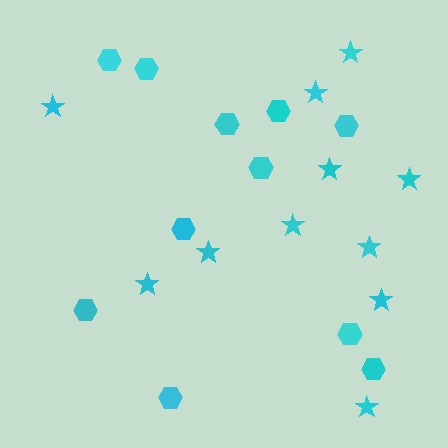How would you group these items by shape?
There are 2 groups: one group of stars (11) and one group of hexagons (11).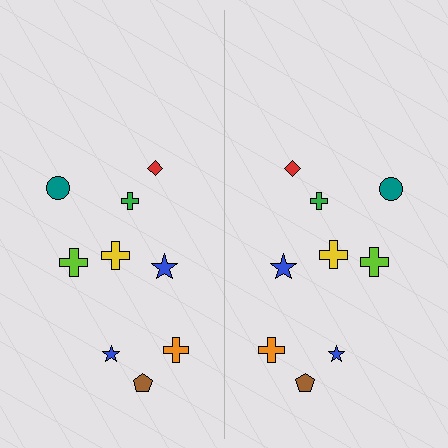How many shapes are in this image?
There are 18 shapes in this image.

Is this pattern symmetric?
Yes, this pattern has bilateral (reflection) symmetry.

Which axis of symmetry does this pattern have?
The pattern has a vertical axis of symmetry running through the center of the image.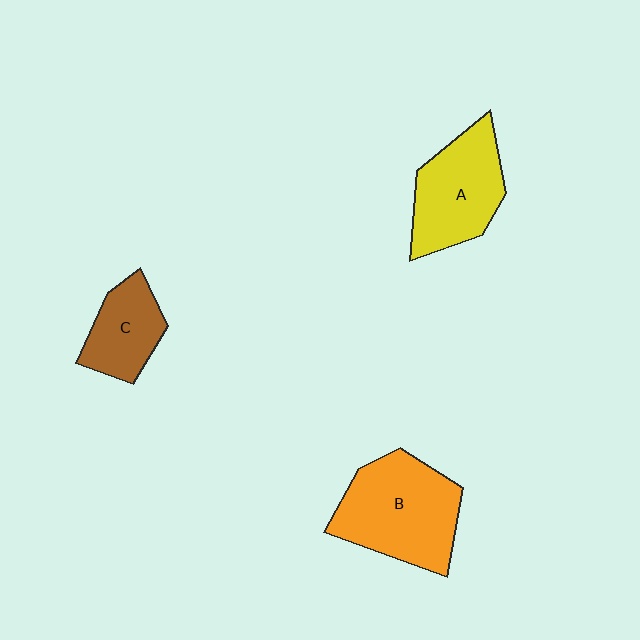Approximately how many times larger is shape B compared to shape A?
Approximately 1.2 times.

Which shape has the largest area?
Shape B (orange).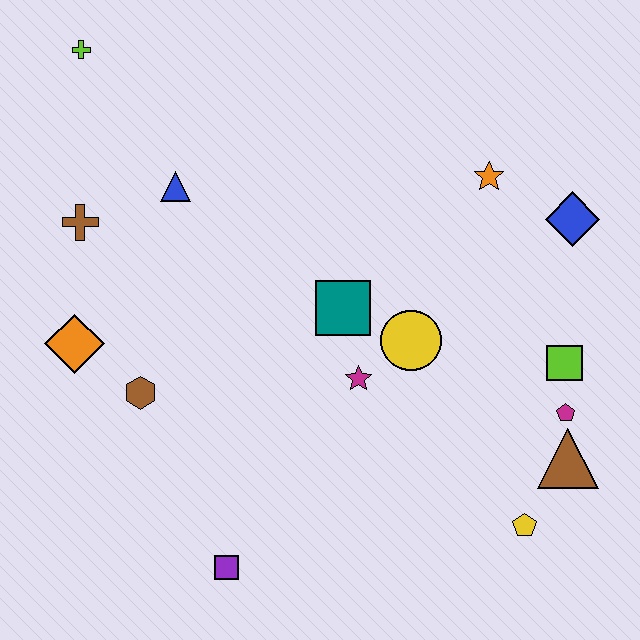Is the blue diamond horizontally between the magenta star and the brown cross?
No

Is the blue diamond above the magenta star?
Yes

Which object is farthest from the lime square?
The lime cross is farthest from the lime square.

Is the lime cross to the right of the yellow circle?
No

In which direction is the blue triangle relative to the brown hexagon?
The blue triangle is above the brown hexagon.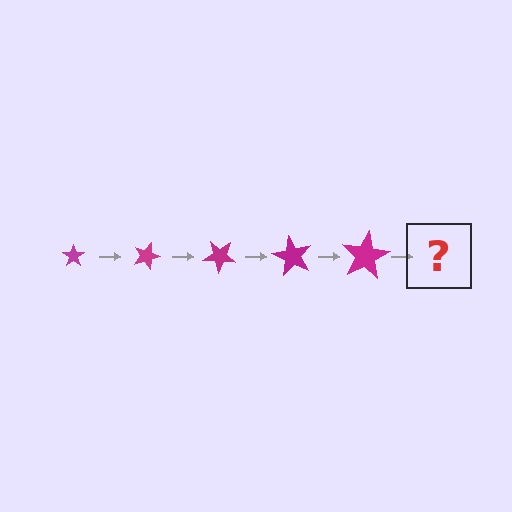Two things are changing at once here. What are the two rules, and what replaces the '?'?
The two rules are that the star grows larger each step and it rotates 20 degrees each step. The '?' should be a star, larger than the previous one and rotated 100 degrees from the start.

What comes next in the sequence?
The next element should be a star, larger than the previous one and rotated 100 degrees from the start.